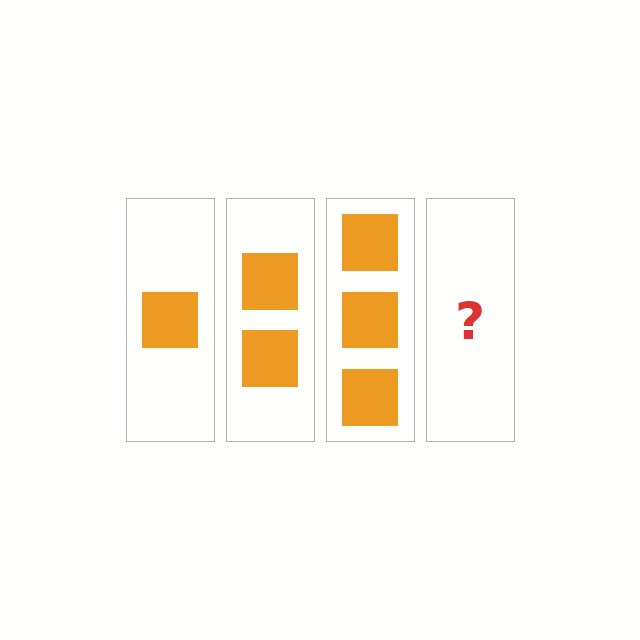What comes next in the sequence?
The next element should be 4 squares.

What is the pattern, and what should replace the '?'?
The pattern is that each step adds one more square. The '?' should be 4 squares.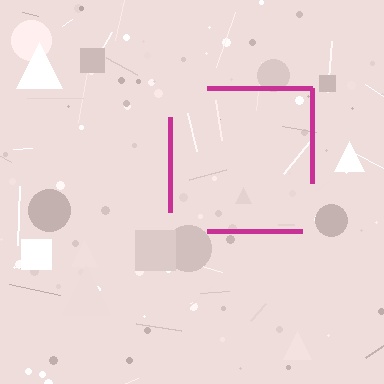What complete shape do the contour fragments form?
The contour fragments form a square.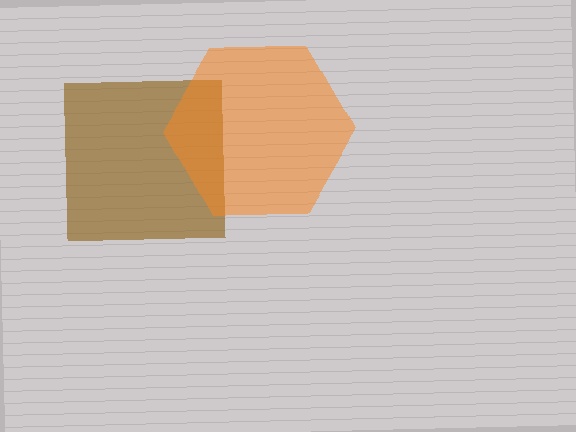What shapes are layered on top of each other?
The layered shapes are: a brown square, an orange hexagon.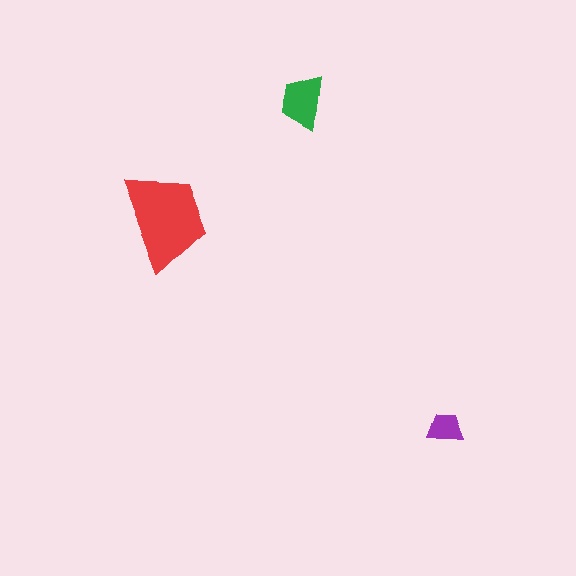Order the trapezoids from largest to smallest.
the red one, the green one, the purple one.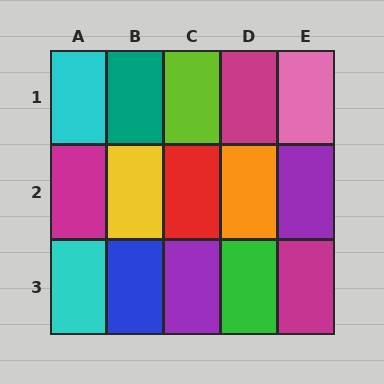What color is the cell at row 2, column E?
Purple.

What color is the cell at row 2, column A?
Magenta.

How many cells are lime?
1 cell is lime.